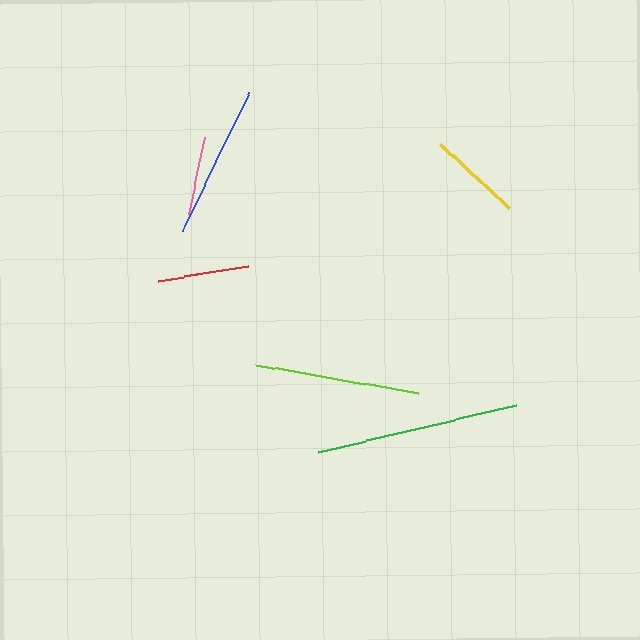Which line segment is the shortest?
The pink line is the shortest at approximately 80 pixels.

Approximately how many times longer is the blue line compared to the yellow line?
The blue line is approximately 1.7 times the length of the yellow line.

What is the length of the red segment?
The red segment is approximately 92 pixels long.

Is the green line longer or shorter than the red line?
The green line is longer than the red line.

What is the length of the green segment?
The green segment is approximately 203 pixels long.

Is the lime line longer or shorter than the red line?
The lime line is longer than the red line.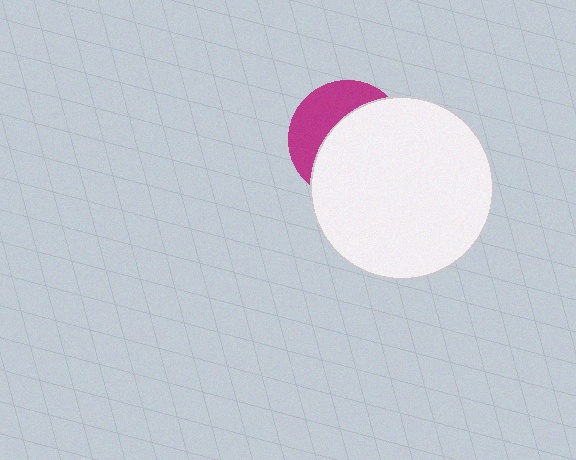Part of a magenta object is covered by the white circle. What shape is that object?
It is a circle.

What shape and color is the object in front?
The object in front is a white circle.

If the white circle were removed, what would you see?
You would see the complete magenta circle.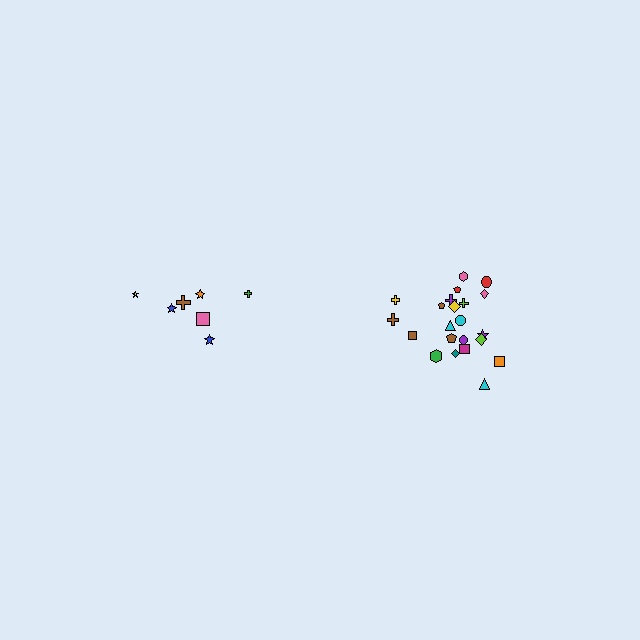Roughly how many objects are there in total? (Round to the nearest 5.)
Roughly 30 objects in total.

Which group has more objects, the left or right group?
The right group.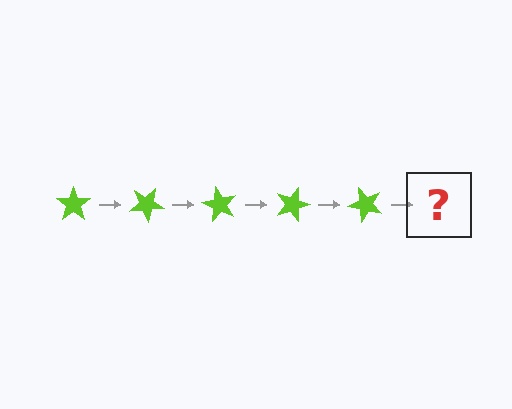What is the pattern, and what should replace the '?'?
The pattern is that the star rotates 30 degrees each step. The '?' should be a lime star rotated 150 degrees.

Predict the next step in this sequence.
The next step is a lime star rotated 150 degrees.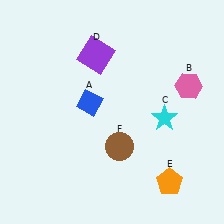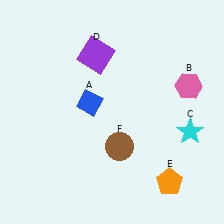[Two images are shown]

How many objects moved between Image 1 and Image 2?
1 object moved between the two images.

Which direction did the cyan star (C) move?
The cyan star (C) moved right.